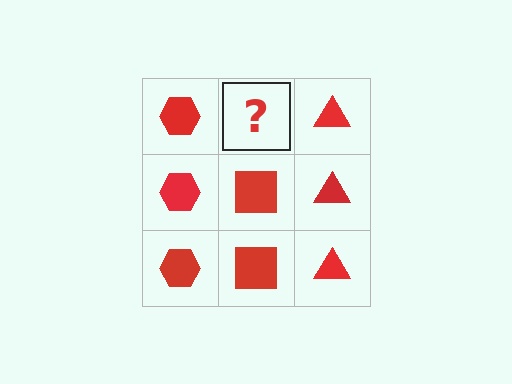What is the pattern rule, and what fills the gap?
The rule is that each column has a consistent shape. The gap should be filled with a red square.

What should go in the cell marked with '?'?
The missing cell should contain a red square.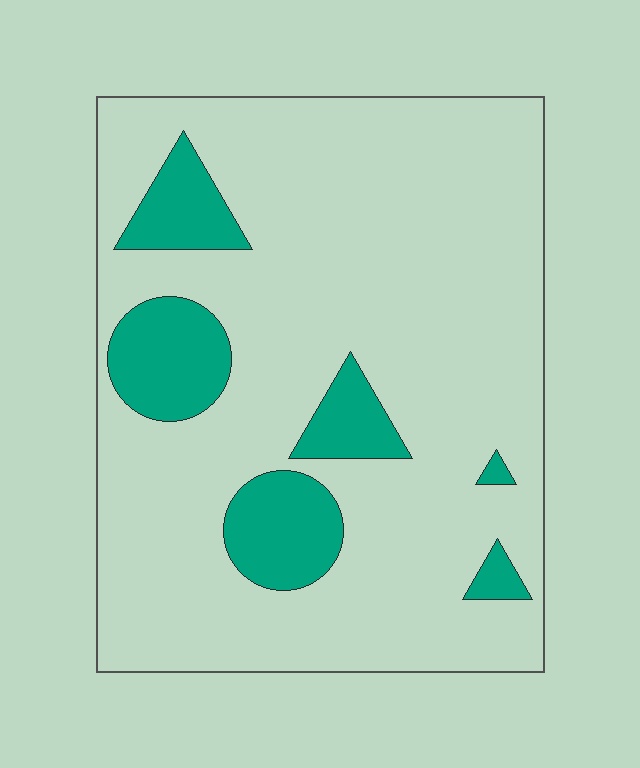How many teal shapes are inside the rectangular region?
6.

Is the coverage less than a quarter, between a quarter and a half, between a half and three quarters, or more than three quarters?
Less than a quarter.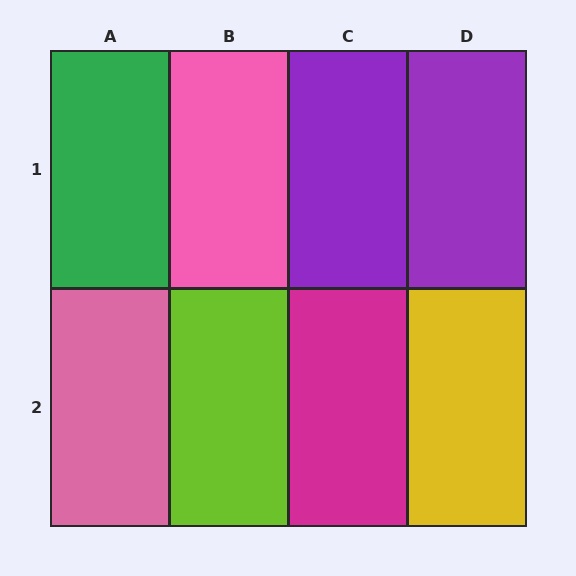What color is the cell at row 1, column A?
Green.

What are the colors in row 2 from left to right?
Pink, lime, magenta, yellow.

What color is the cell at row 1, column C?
Purple.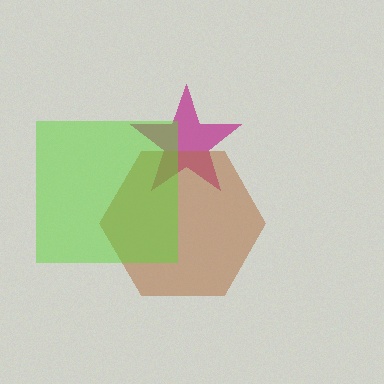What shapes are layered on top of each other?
The layered shapes are: a magenta star, a brown hexagon, a lime square.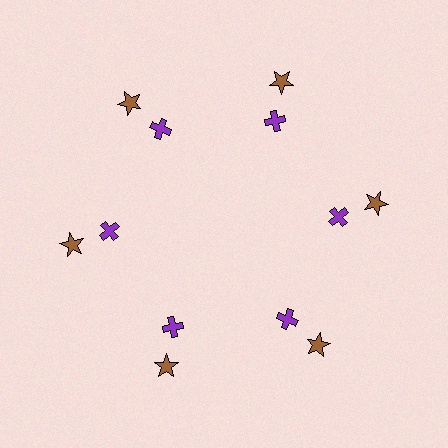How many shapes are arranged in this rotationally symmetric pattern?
There are 12 shapes, arranged in 6 groups of 2.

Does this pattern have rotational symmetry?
Yes, this pattern has 6-fold rotational symmetry. It looks the same after rotating 60 degrees around the center.